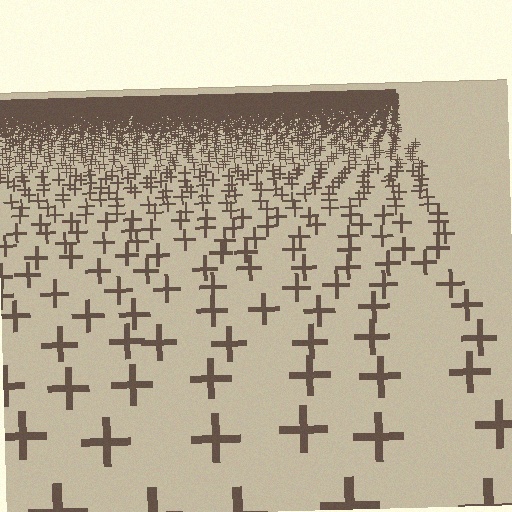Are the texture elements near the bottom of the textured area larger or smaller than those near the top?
Larger. Near the bottom, elements are closer to the viewer and appear at a bigger on-screen size.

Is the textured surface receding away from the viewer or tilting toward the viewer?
The surface is receding away from the viewer. Texture elements get smaller and denser toward the top.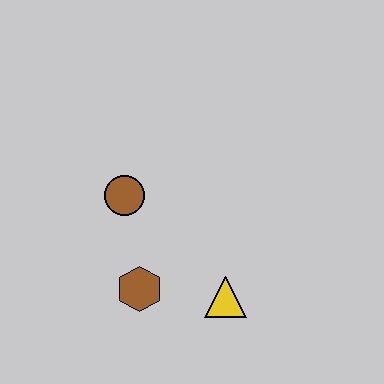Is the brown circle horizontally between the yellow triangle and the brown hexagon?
No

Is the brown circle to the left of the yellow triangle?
Yes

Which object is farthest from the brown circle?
The yellow triangle is farthest from the brown circle.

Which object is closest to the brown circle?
The brown hexagon is closest to the brown circle.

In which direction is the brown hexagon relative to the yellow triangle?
The brown hexagon is to the left of the yellow triangle.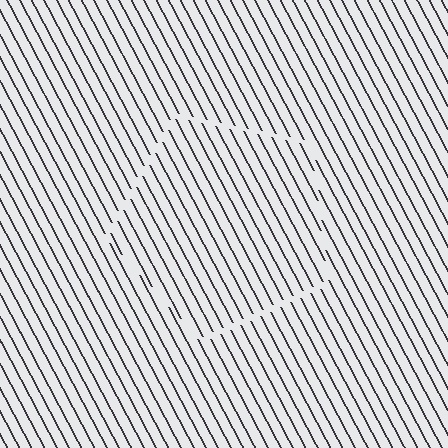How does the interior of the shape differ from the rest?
The interior of the shape contains the same grating, shifted by half a period — the contour is defined by the phase discontinuity where line-ends from the inner and outer gratings abut.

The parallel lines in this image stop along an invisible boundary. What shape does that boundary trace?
An illusory pentagon. The interior of the shape contains the same grating, shifted by half a period — the contour is defined by the phase discontinuity where line-ends from the inner and outer gratings abut.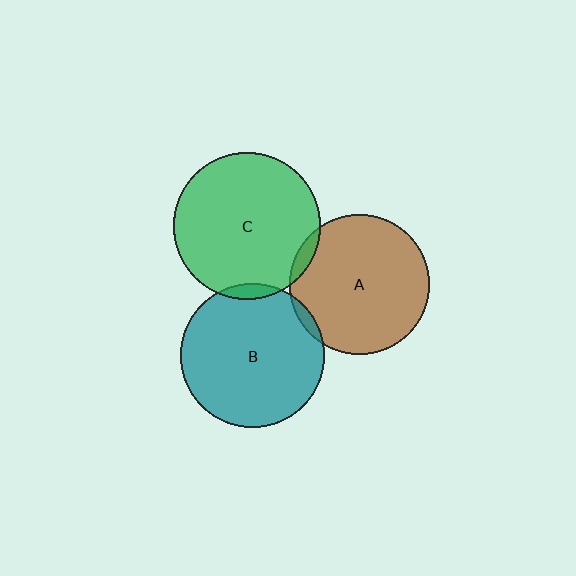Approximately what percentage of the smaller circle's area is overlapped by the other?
Approximately 5%.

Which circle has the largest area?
Circle C (green).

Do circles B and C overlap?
Yes.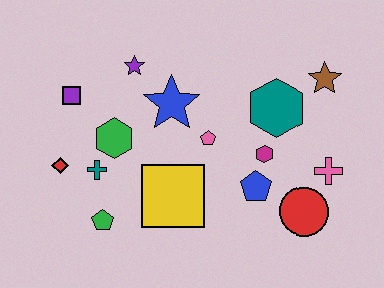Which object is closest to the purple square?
The green hexagon is closest to the purple square.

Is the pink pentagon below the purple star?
Yes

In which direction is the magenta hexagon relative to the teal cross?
The magenta hexagon is to the right of the teal cross.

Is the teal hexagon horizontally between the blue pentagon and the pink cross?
Yes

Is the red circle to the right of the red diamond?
Yes